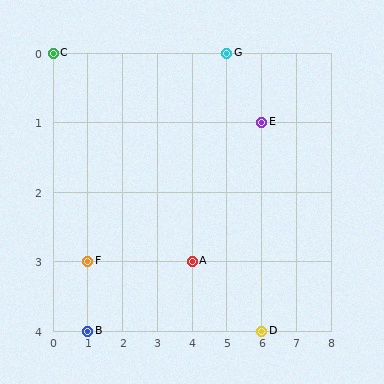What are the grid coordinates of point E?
Point E is at grid coordinates (6, 1).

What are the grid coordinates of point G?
Point G is at grid coordinates (5, 0).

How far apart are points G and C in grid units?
Points G and C are 5 columns apart.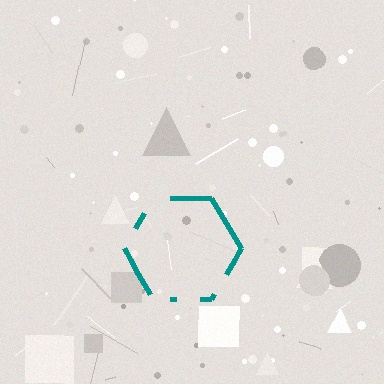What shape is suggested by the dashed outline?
The dashed outline suggests a hexagon.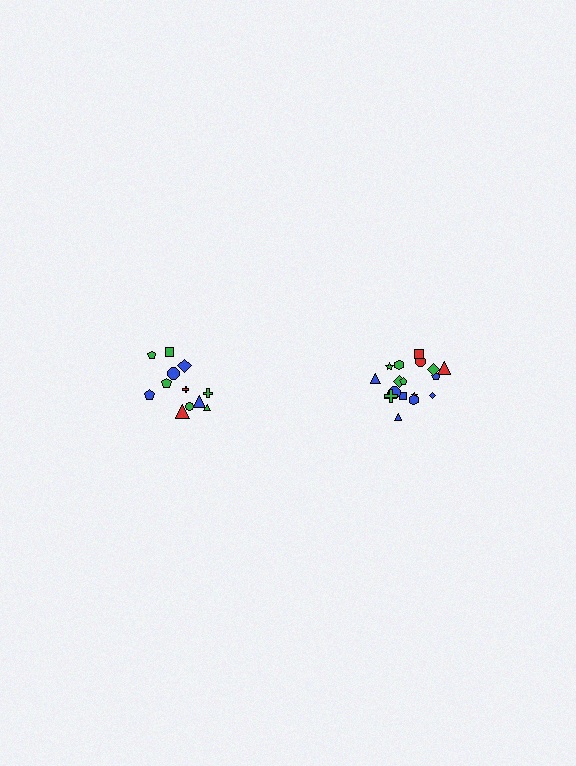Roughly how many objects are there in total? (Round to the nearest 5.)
Roughly 30 objects in total.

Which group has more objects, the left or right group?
The right group.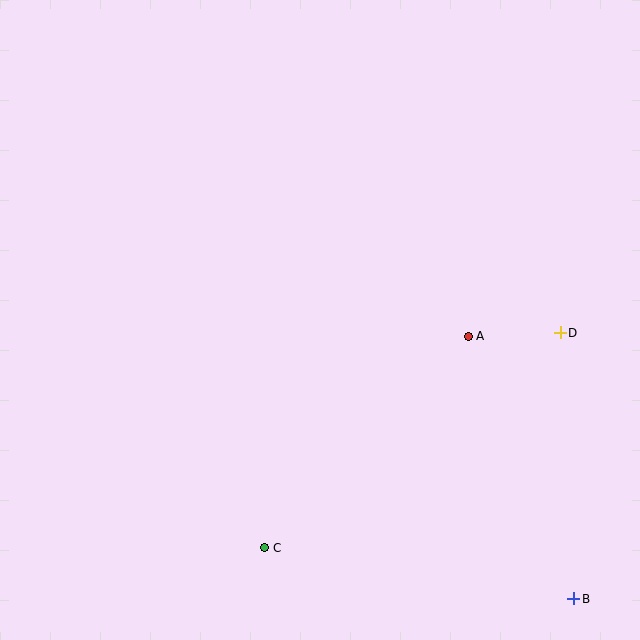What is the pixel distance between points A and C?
The distance between A and C is 294 pixels.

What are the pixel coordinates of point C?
Point C is at (265, 548).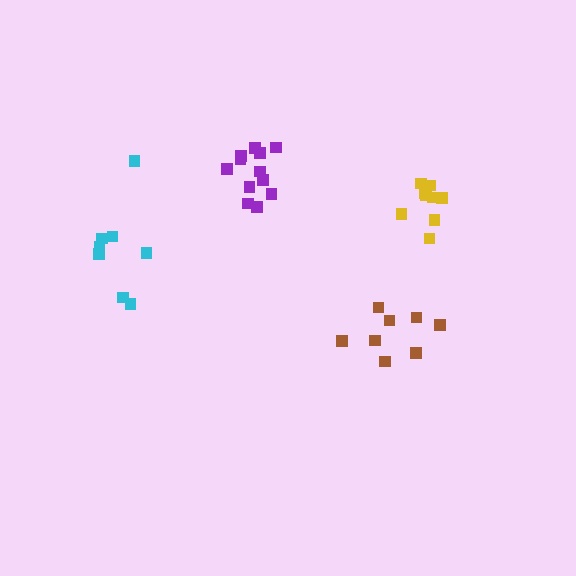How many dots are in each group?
Group 1: 8 dots, Group 2: 8 dots, Group 3: 12 dots, Group 4: 9 dots (37 total).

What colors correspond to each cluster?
The clusters are colored: cyan, brown, purple, yellow.